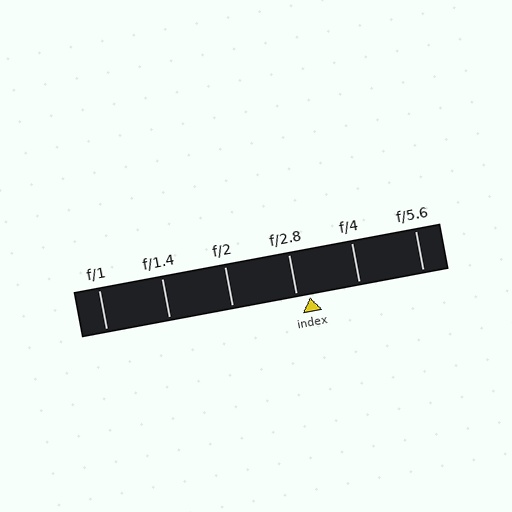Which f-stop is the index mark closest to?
The index mark is closest to f/2.8.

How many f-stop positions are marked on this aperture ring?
There are 6 f-stop positions marked.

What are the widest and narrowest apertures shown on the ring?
The widest aperture shown is f/1 and the narrowest is f/5.6.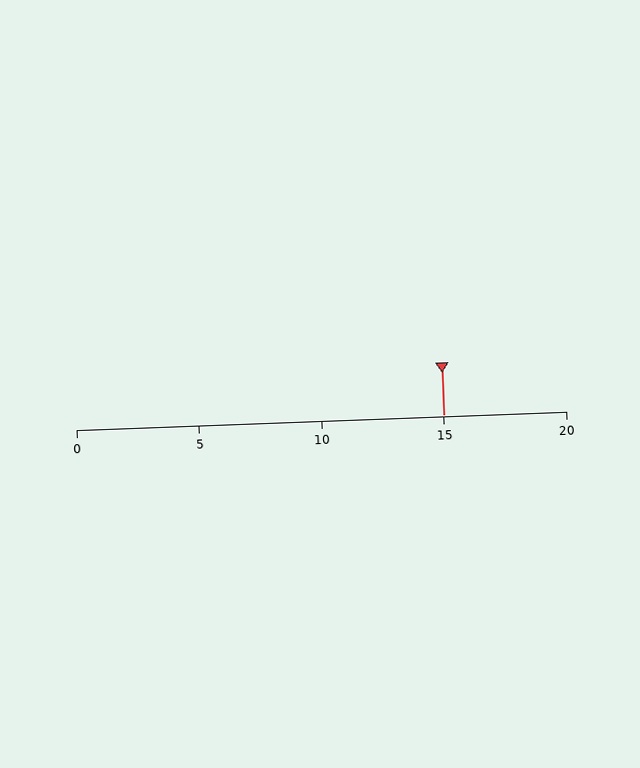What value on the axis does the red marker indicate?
The marker indicates approximately 15.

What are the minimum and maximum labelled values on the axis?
The axis runs from 0 to 20.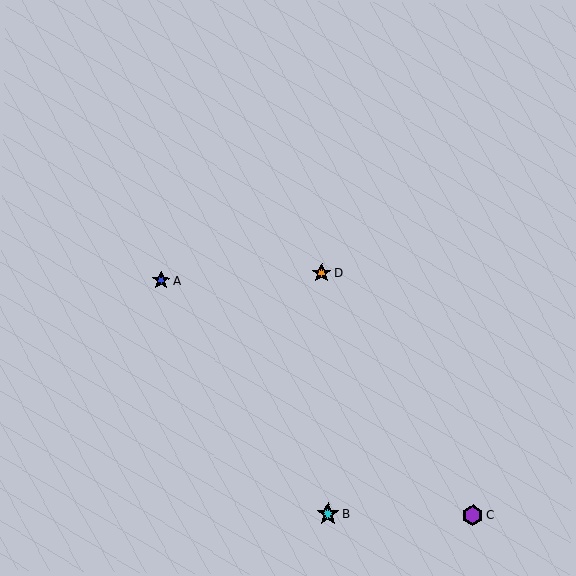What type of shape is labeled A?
Shape A is a blue star.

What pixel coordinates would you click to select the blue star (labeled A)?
Click at (161, 281) to select the blue star A.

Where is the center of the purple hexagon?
The center of the purple hexagon is at (473, 515).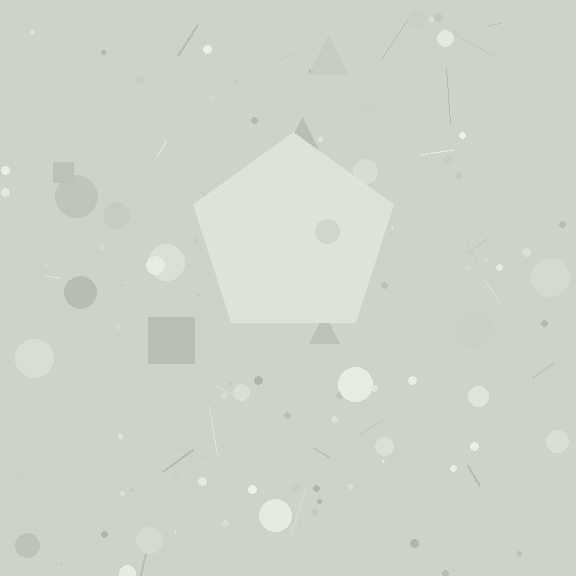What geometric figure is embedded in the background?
A pentagon is embedded in the background.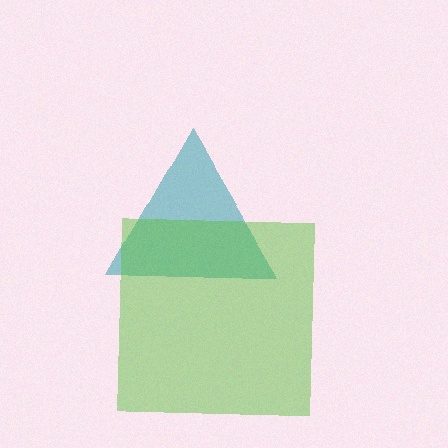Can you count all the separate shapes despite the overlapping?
Yes, there are 2 separate shapes.